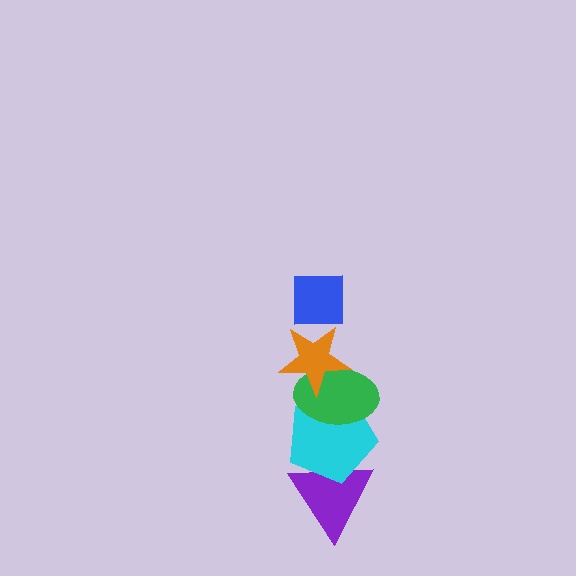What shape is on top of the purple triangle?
The cyan pentagon is on top of the purple triangle.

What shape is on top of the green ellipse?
The orange star is on top of the green ellipse.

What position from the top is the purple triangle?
The purple triangle is 5th from the top.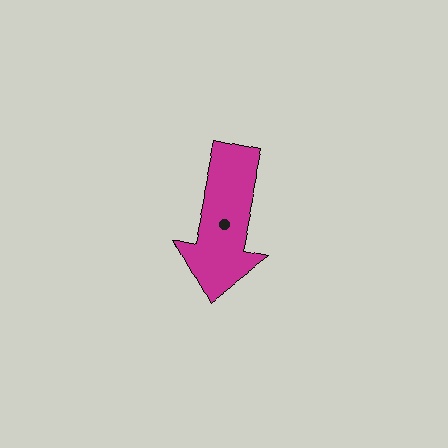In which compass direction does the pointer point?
South.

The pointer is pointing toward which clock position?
Roughly 6 o'clock.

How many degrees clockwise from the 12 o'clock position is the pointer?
Approximately 192 degrees.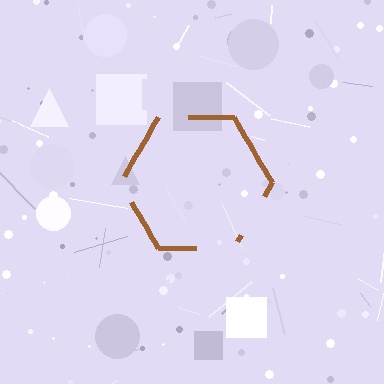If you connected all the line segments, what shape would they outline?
They would outline a hexagon.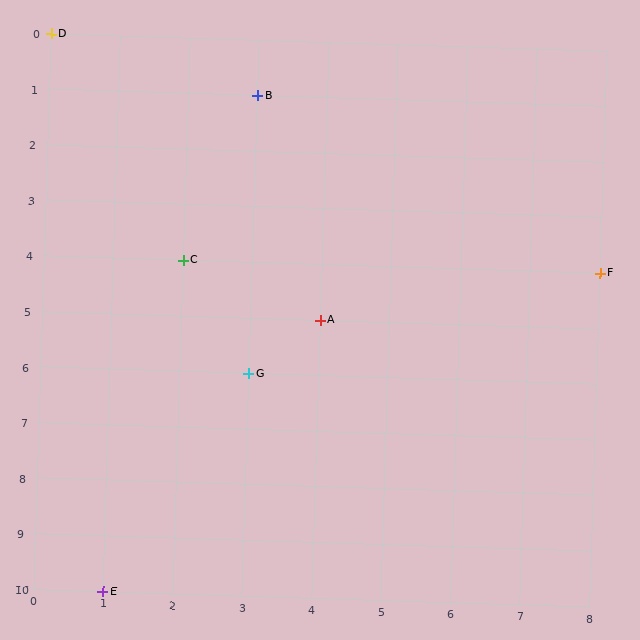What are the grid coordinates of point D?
Point D is at grid coordinates (0, 0).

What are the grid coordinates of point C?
Point C is at grid coordinates (2, 4).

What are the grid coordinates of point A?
Point A is at grid coordinates (4, 5).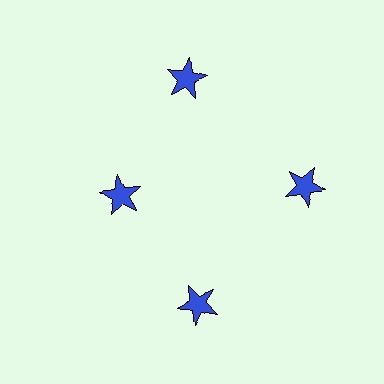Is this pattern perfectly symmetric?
No. The 4 blue stars are arranged in a ring, but one element near the 9 o'clock position is pulled inward toward the center, breaking the 4-fold rotational symmetry.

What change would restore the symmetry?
The symmetry would be restored by moving it outward, back onto the ring so that all 4 stars sit at equal angles and equal distance from the center.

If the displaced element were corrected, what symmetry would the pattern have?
It would have 4-fold rotational symmetry — the pattern would map onto itself every 90 degrees.